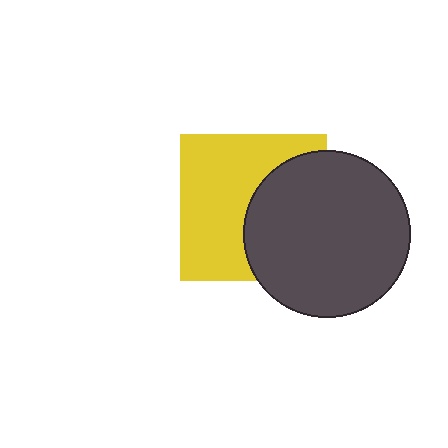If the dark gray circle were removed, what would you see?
You would see the complete yellow square.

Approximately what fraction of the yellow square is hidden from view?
Roughly 43% of the yellow square is hidden behind the dark gray circle.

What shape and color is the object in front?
The object in front is a dark gray circle.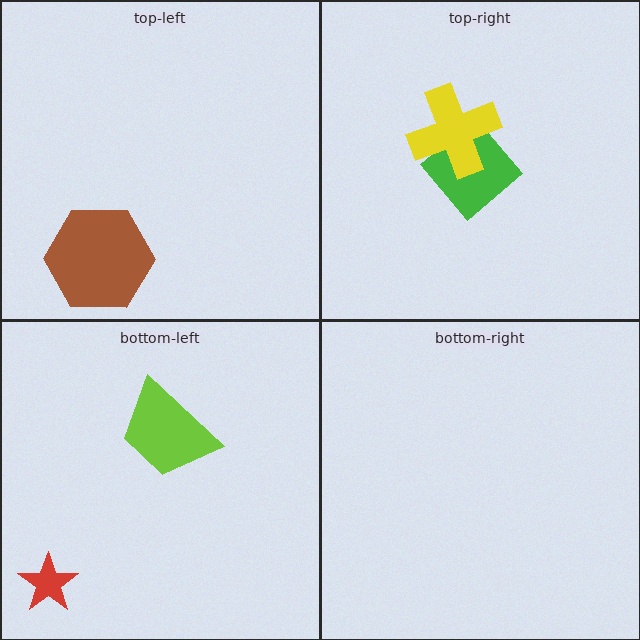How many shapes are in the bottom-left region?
2.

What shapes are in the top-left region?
The brown hexagon.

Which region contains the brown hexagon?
The top-left region.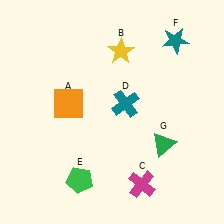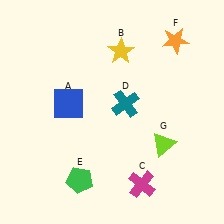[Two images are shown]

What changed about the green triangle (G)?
In Image 1, G is green. In Image 2, it changed to lime.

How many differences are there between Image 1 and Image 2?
There are 3 differences between the two images.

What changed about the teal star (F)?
In Image 1, F is teal. In Image 2, it changed to orange.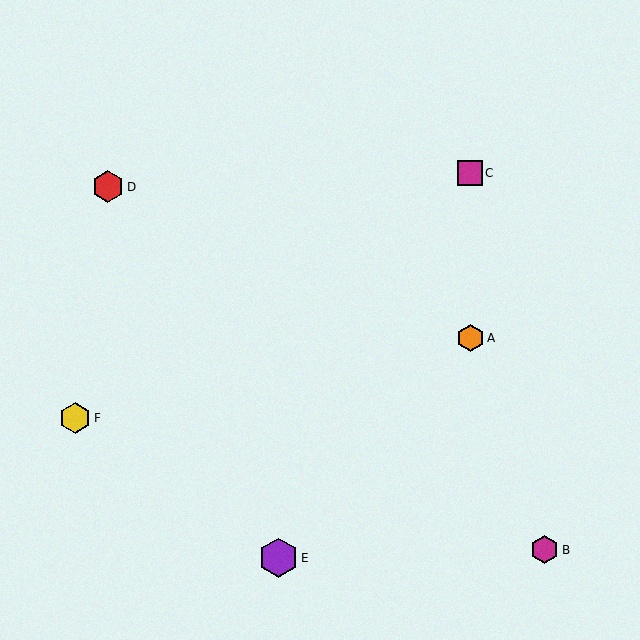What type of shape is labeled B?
Shape B is a magenta hexagon.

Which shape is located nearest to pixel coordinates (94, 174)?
The red hexagon (labeled D) at (108, 187) is nearest to that location.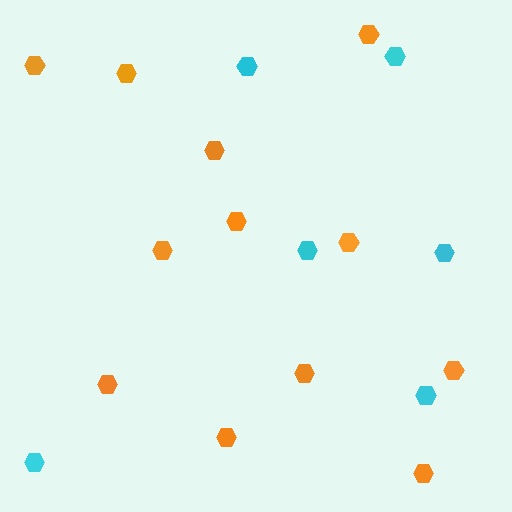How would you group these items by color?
There are 2 groups: one group of cyan hexagons (6) and one group of orange hexagons (12).